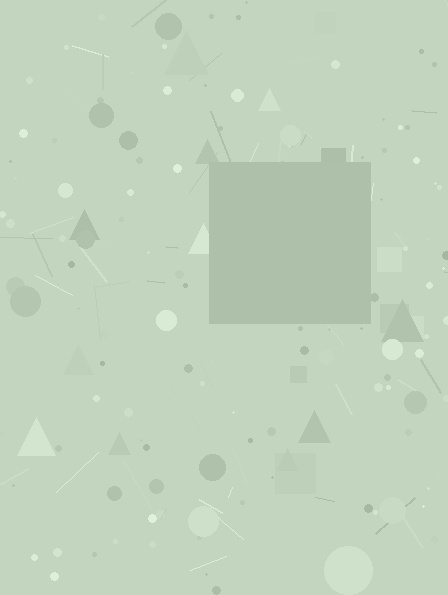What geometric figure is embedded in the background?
A square is embedded in the background.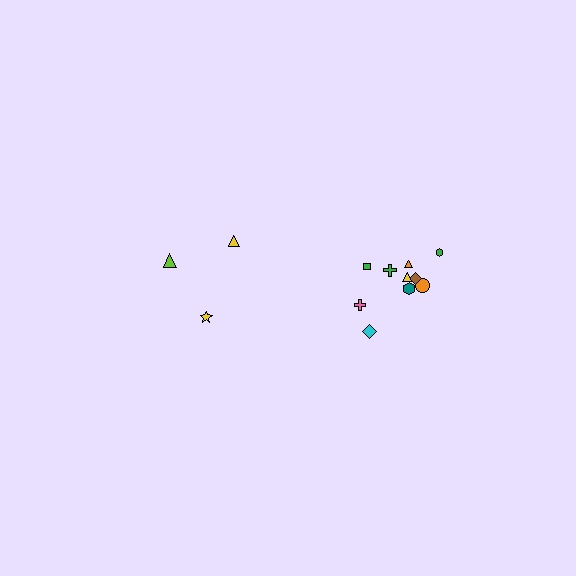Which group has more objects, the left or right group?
The right group.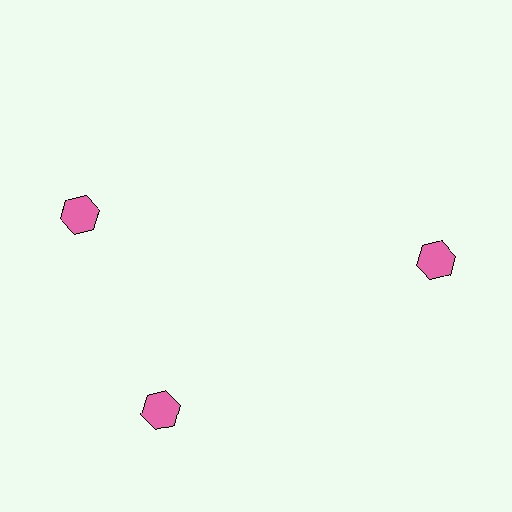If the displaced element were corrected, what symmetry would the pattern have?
It would have 3-fold rotational symmetry — the pattern would map onto itself every 120 degrees.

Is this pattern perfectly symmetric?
No. The 3 pink hexagons are arranged in a ring, but one element near the 11 o'clock position is rotated out of alignment along the ring, breaking the 3-fold rotational symmetry.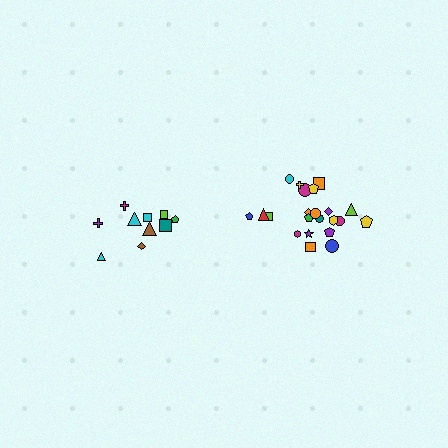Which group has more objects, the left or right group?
The right group.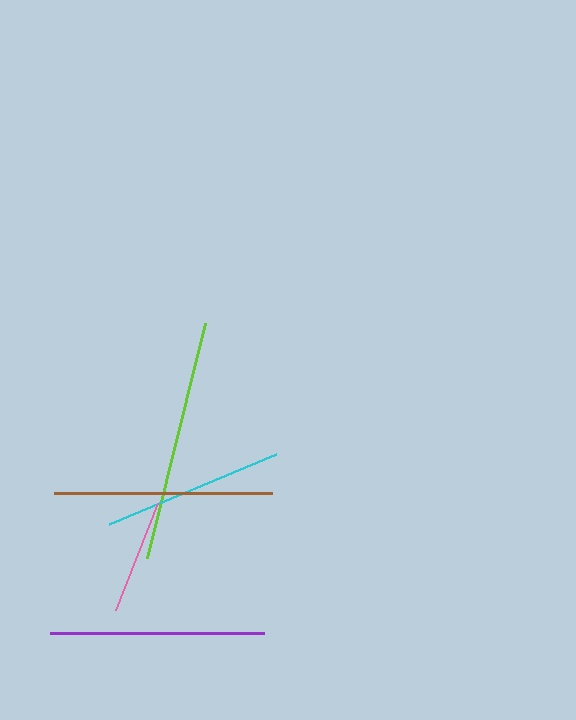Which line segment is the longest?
The lime line is the longest at approximately 242 pixels.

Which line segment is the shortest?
The pink line is the shortest at approximately 115 pixels.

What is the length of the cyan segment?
The cyan segment is approximately 181 pixels long.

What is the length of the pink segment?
The pink segment is approximately 115 pixels long.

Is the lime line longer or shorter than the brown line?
The lime line is longer than the brown line.